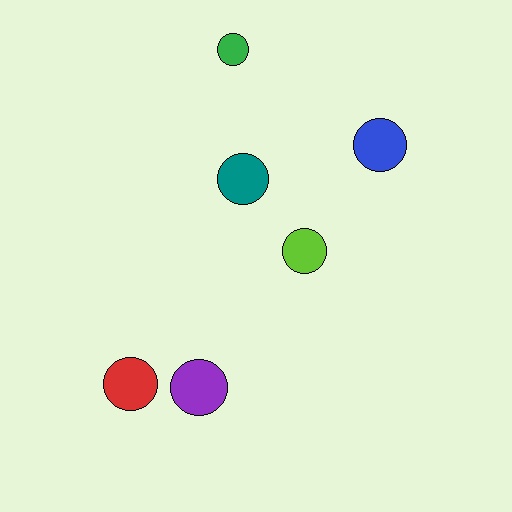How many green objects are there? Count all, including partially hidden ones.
There is 1 green object.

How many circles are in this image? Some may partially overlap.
There are 6 circles.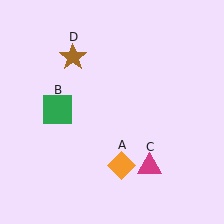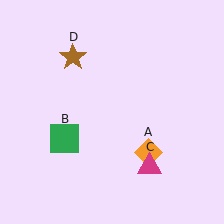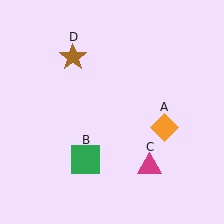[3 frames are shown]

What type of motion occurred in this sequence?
The orange diamond (object A), green square (object B) rotated counterclockwise around the center of the scene.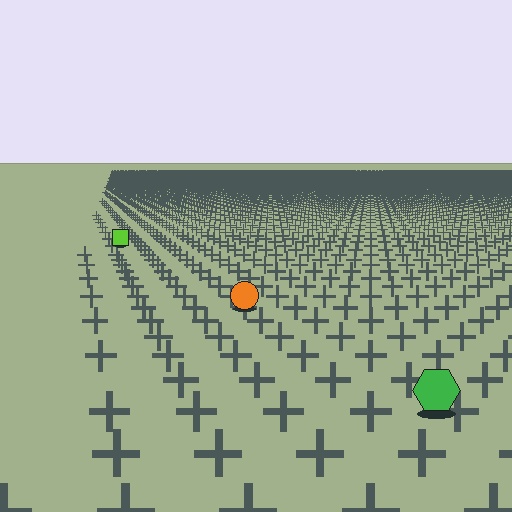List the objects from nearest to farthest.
From nearest to farthest: the green hexagon, the orange circle, the lime square.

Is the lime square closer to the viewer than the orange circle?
No. The orange circle is closer — you can tell from the texture gradient: the ground texture is coarser near it.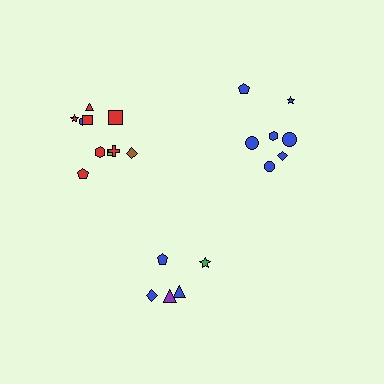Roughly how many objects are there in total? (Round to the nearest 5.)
Roughly 20 objects in total.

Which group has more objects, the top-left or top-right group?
The top-left group.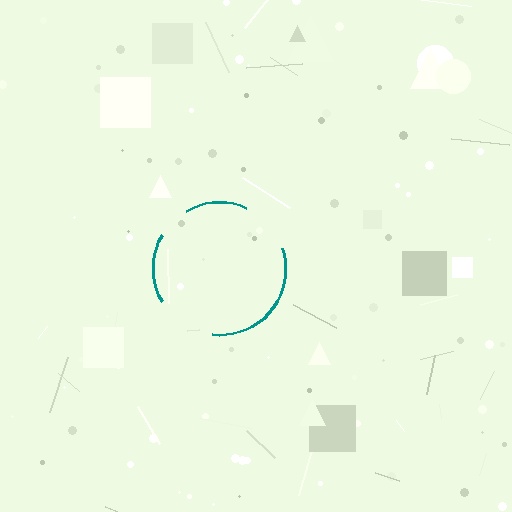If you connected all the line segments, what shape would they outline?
They would outline a circle.